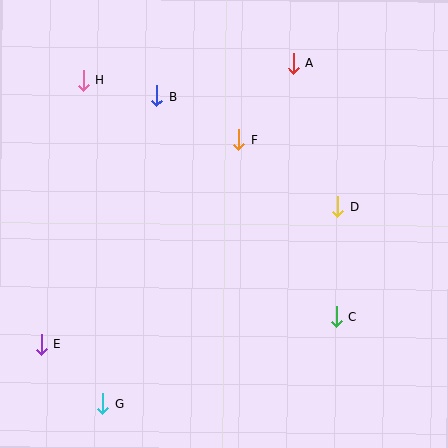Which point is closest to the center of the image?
Point F at (239, 140) is closest to the center.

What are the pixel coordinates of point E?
Point E is at (42, 344).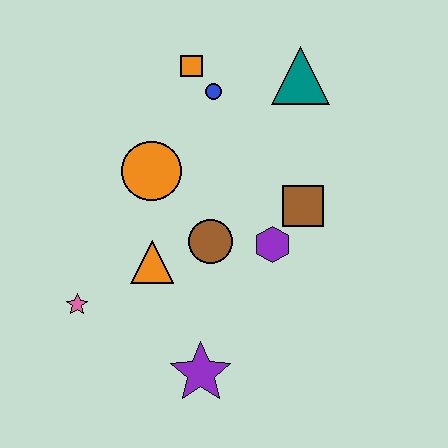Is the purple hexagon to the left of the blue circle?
No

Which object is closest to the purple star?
The orange triangle is closest to the purple star.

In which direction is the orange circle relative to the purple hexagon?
The orange circle is to the left of the purple hexagon.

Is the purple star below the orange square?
Yes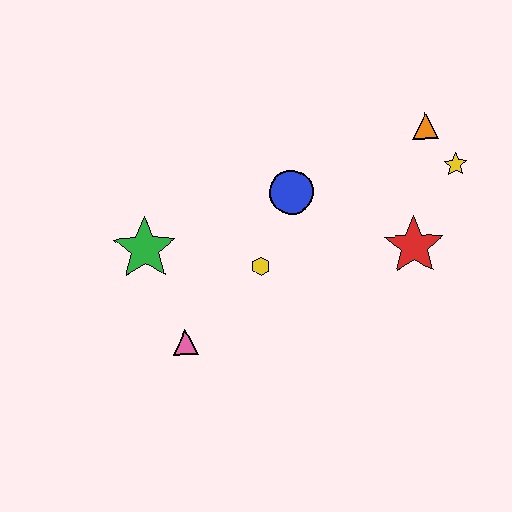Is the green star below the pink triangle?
No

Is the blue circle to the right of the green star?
Yes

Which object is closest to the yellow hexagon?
The blue circle is closest to the yellow hexagon.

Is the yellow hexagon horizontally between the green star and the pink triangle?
No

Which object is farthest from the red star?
The green star is farthest from the red star.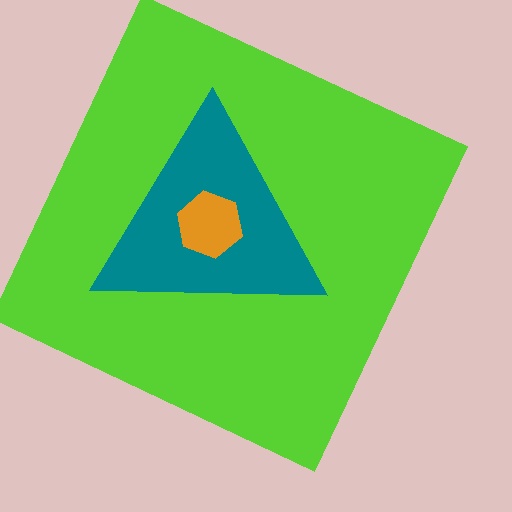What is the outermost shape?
The lime square.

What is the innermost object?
The orange hexagon.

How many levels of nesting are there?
3.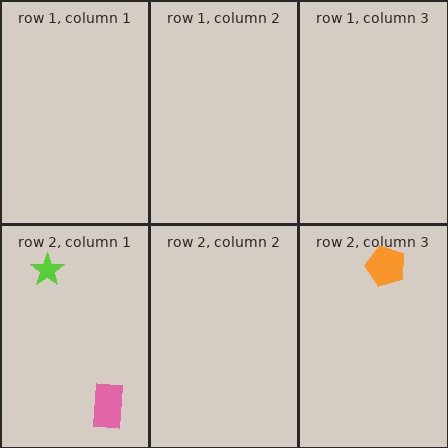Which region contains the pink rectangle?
The row 2, column 1 region.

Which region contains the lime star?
The row 2, column 1 region.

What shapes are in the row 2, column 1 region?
The pink rectangle, the lime star.